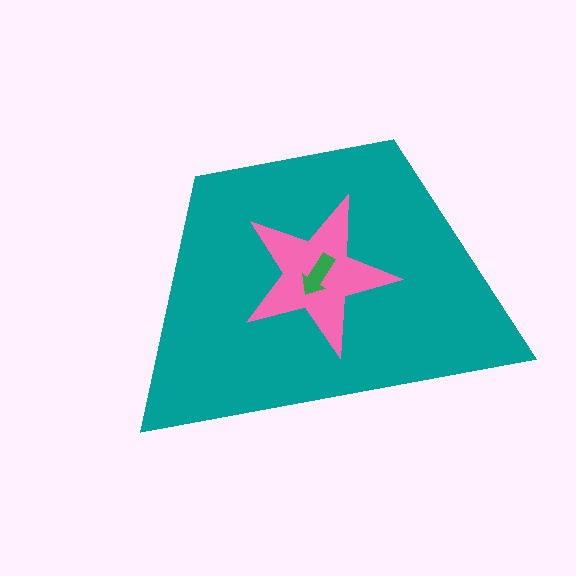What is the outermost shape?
The teal trapezoid.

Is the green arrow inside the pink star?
Yes.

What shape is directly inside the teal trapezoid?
The pink star.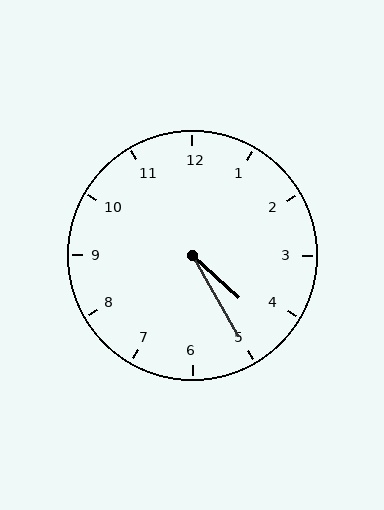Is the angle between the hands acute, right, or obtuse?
It is acute.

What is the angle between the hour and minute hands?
Approximately 18 degrees.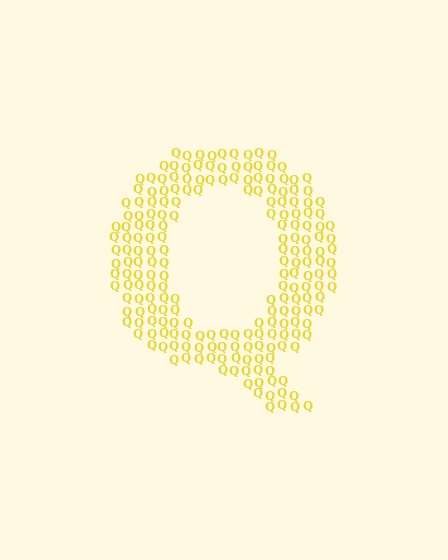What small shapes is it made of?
It is made of small letter Q's.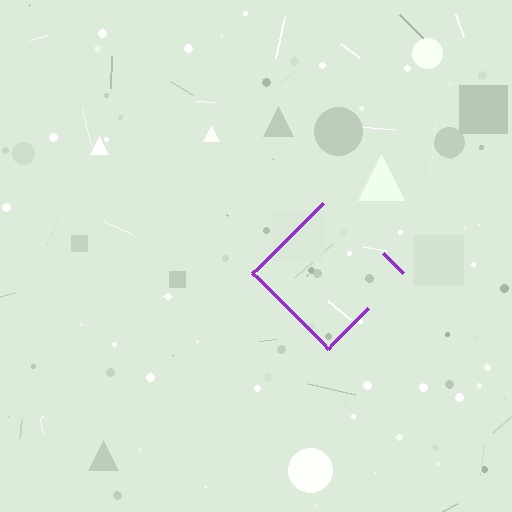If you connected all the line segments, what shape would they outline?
They would outline a diamond.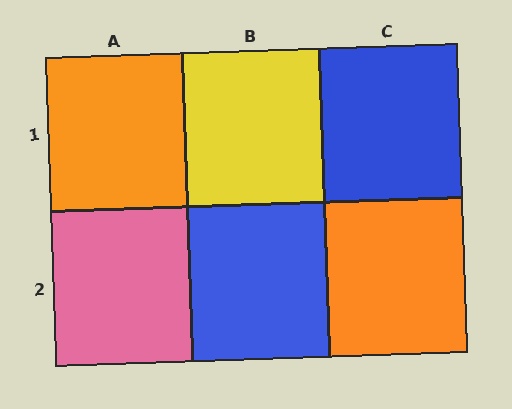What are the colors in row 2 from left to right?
Pink, blue, orange.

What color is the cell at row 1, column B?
Yellow.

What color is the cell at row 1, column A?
Orange.